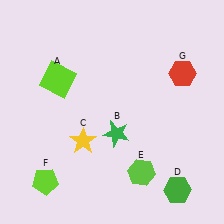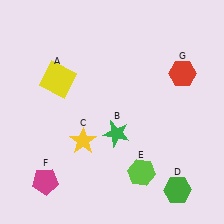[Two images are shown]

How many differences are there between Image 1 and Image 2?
There are 2 differences between the two images.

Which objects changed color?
A changed from lime to yellow. F changed from lime to magenta.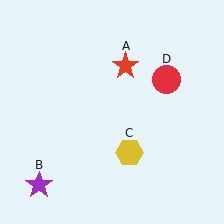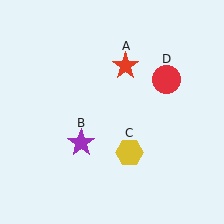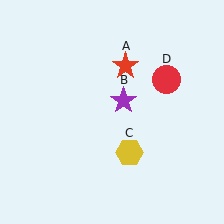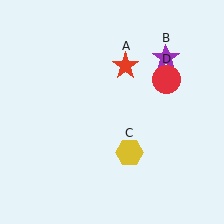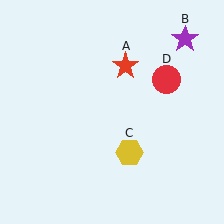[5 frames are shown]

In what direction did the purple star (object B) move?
The purple star (object B) moved up and to the right.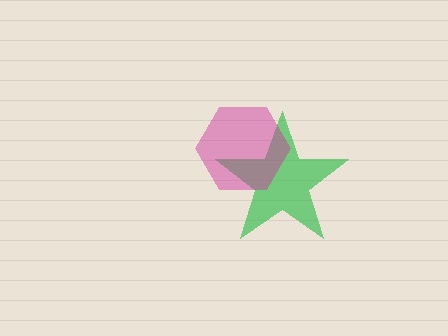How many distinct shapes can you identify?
There are 2 distinct shapes: a green star, a magenta hexagon.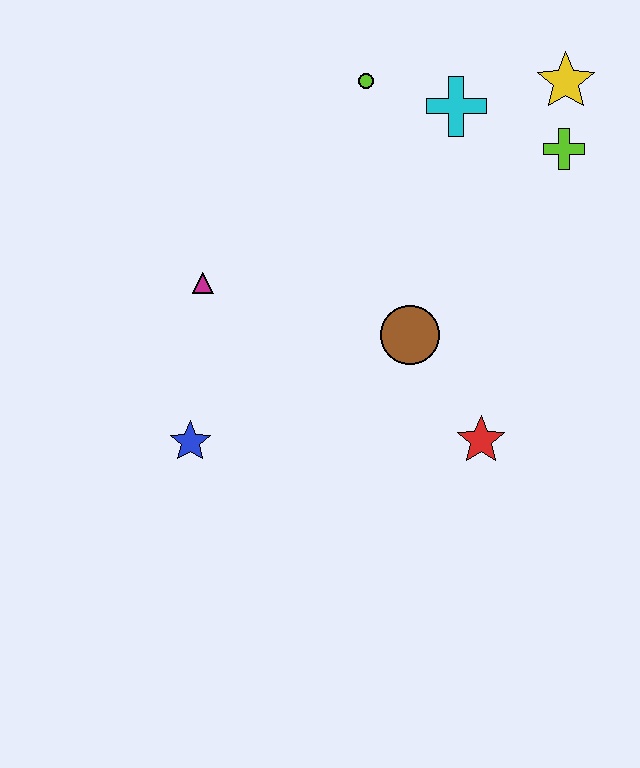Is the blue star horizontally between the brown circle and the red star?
No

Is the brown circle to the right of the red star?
No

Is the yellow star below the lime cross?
No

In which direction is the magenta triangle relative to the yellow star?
The magenta triangle is to the left of the yellow star.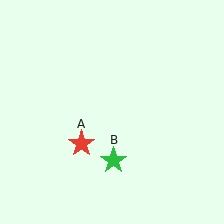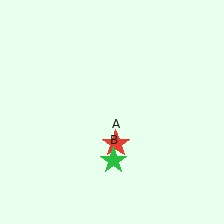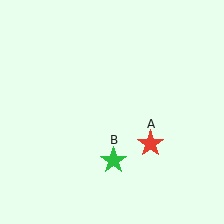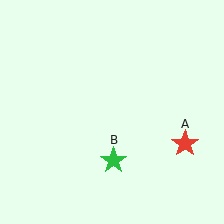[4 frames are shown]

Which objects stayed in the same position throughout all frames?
Green star (object B) remained stationary.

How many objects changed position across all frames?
1 object changed position: red star (object A).